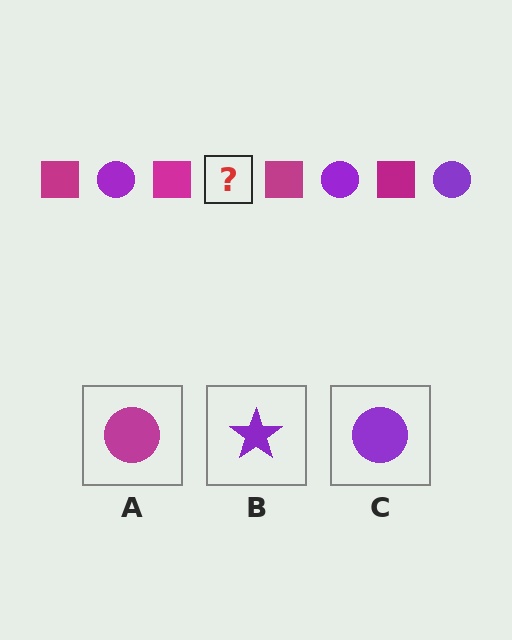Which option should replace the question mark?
Option C.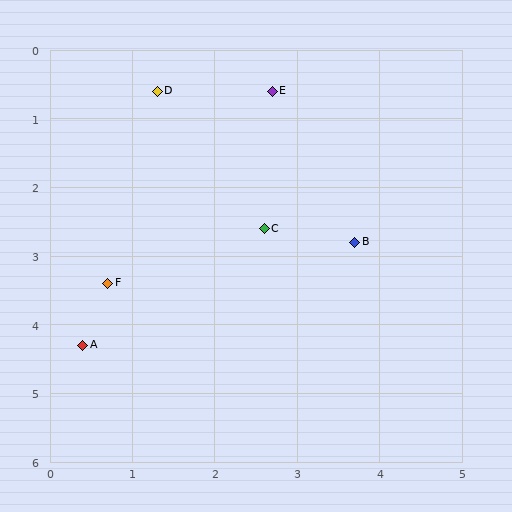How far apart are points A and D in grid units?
Points A and D are about 3.8 grid units apart.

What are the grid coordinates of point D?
Point D is at approximately (1.3, 0.6).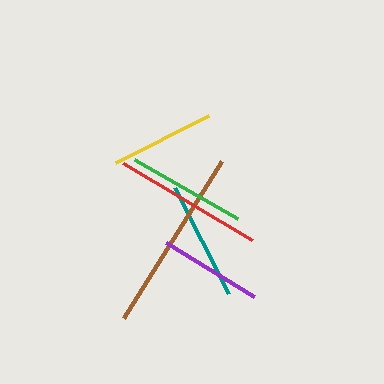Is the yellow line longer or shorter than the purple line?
The yellow line is longer than the purple line.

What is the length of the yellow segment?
The yellow segment is approximately 103 pixels long.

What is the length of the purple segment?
The purple segment is approximately 103 pixels long.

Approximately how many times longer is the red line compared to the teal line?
The red line is approximately 1.3 times the length of the teal line.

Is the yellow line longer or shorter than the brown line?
The brown line is longer than the yellow line.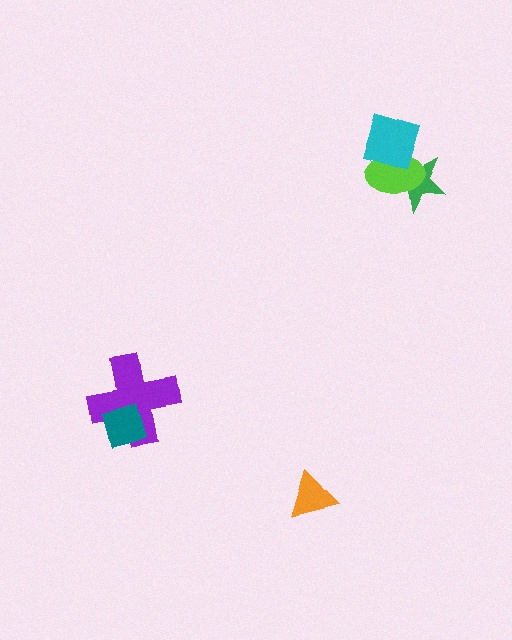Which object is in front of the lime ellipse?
The cyan diamond is in front of the lime ellipse.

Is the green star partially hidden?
Yes, it is partially covered by another shape.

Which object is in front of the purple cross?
The teal square is in front of the purple cross.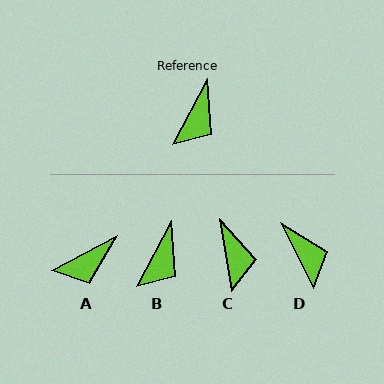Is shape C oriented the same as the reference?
No, it is off by about 37 degrees.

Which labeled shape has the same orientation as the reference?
B.